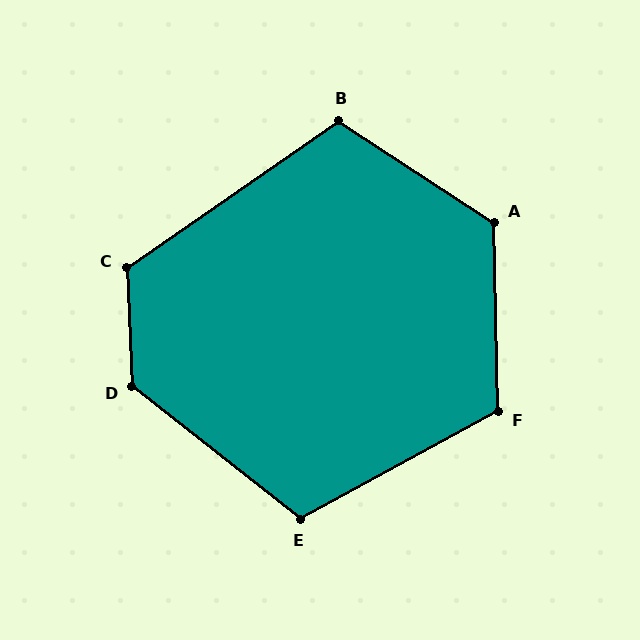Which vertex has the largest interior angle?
D, at approximately 130 degrees.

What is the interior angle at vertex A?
Approximately 124 degrees (obtuse).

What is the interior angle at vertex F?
Approximately 118 degrees (obtuse).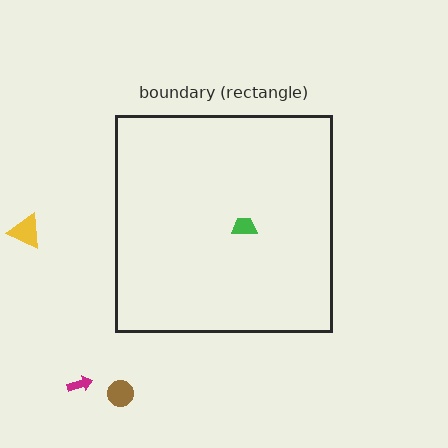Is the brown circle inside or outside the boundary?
Outside.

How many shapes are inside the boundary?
1 inside, 3 outside.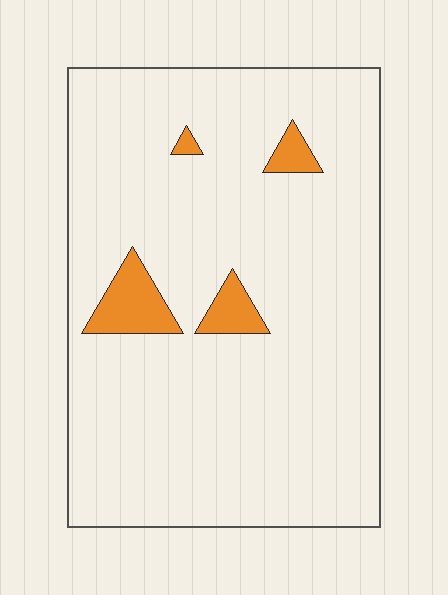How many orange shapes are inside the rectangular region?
4.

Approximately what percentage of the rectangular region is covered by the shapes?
Approximately 5%.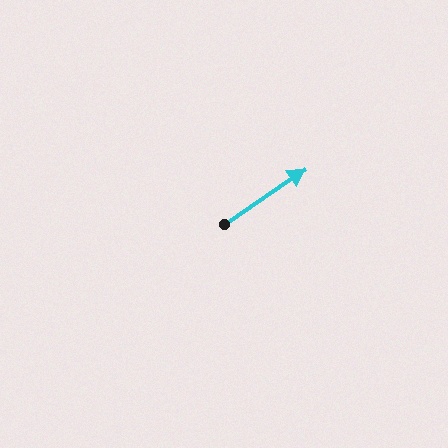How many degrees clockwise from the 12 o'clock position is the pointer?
Approximately 56 degrees.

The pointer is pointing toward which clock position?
Roughly 2 o'clock.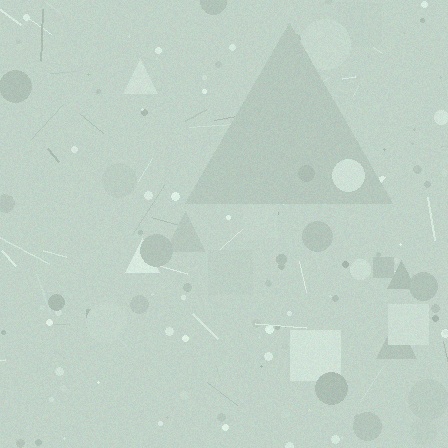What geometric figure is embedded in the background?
A triangle is embedded in the background.